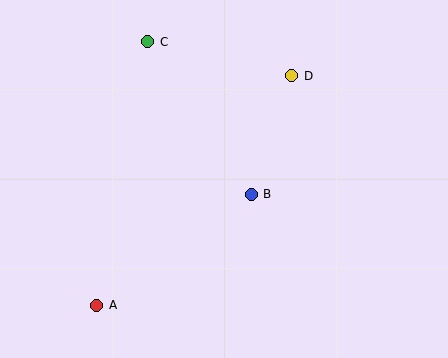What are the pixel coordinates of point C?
Point C is at (148, 42).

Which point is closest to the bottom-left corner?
Point A is closest to the bottom-left corner.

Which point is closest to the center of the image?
Point B at (251, 194) is closest to the center.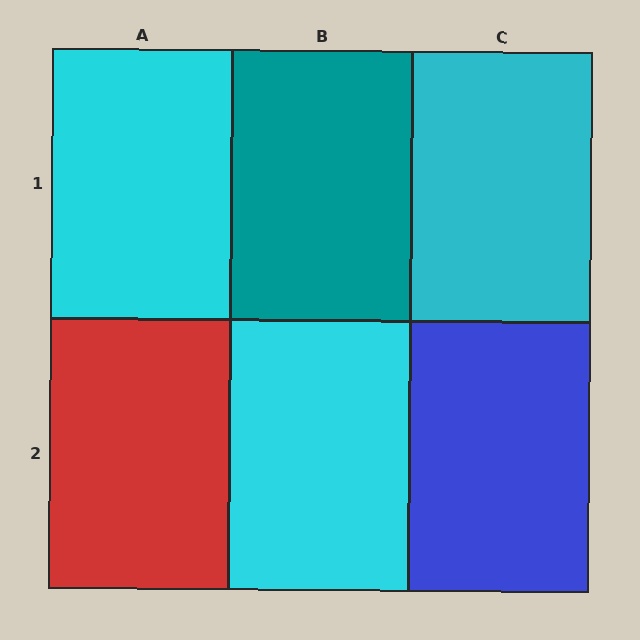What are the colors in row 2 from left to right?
Red, cyan, blue.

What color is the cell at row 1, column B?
Teal.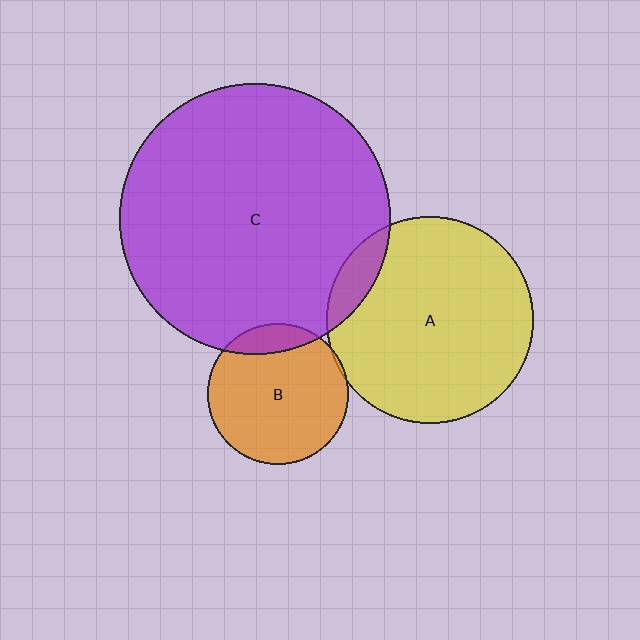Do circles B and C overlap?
Yes.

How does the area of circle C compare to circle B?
Approximately 3.7 times.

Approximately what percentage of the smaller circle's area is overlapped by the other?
Approximately 10%.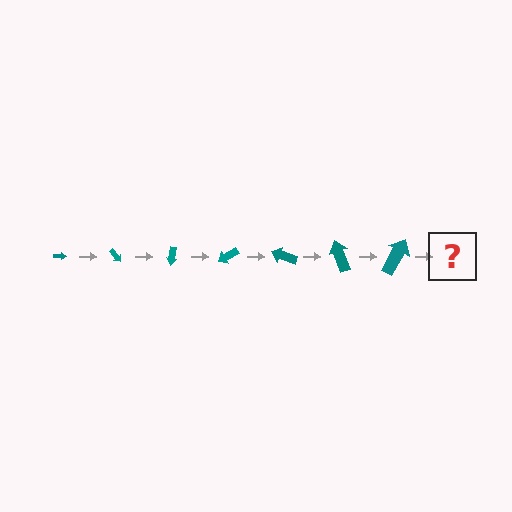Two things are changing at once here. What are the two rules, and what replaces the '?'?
The two rules are that the arrow grows larger each step and it rotates 50 degrees each step. The '?' should be an arrow, larger than the previous one and rotated 350 degrees from the start.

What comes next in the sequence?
The next element should be an arrow, larger than the previous one and rotated 350 degrees from the start.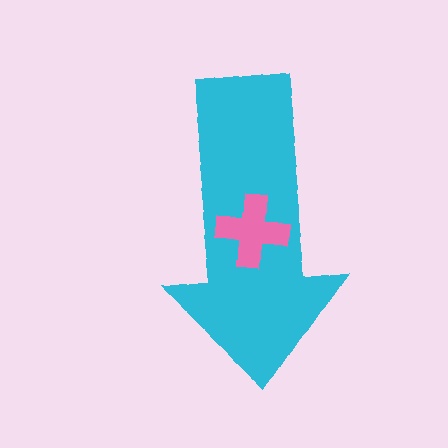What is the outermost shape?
The cyan arrow.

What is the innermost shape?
The pink cross.